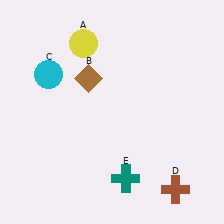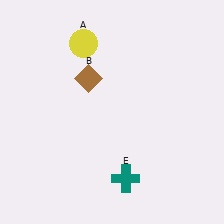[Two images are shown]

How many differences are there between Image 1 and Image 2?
There are 2 differences between the two images.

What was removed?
The cyan circle (C), the brown cross (D) were removed in Image 2.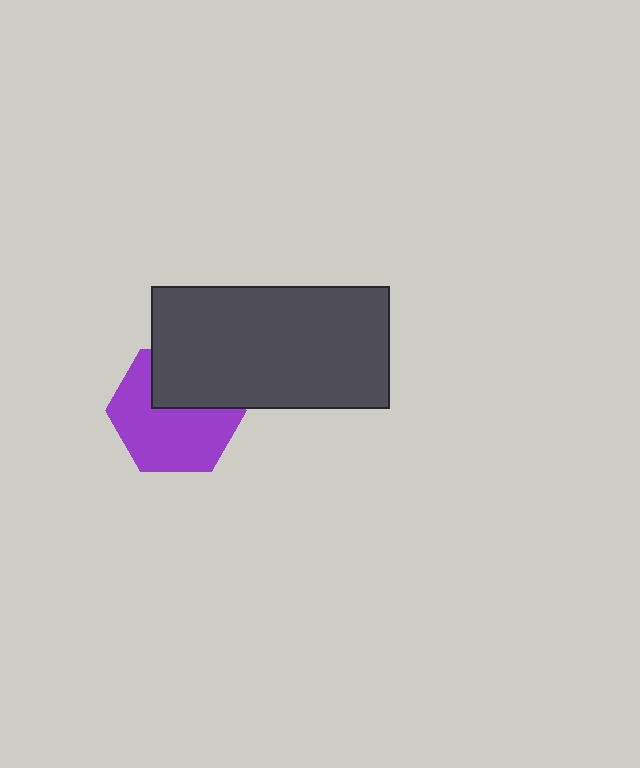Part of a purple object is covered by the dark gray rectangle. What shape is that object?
It is a hexagon.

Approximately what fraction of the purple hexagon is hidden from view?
Roughly 36% of the purple hexagon is hidden behind the dark gray rectangle.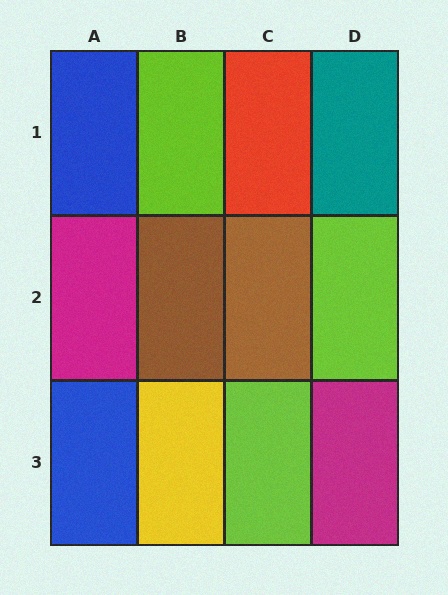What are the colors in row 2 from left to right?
Magenta, brown, brown, lime.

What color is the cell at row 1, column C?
Red.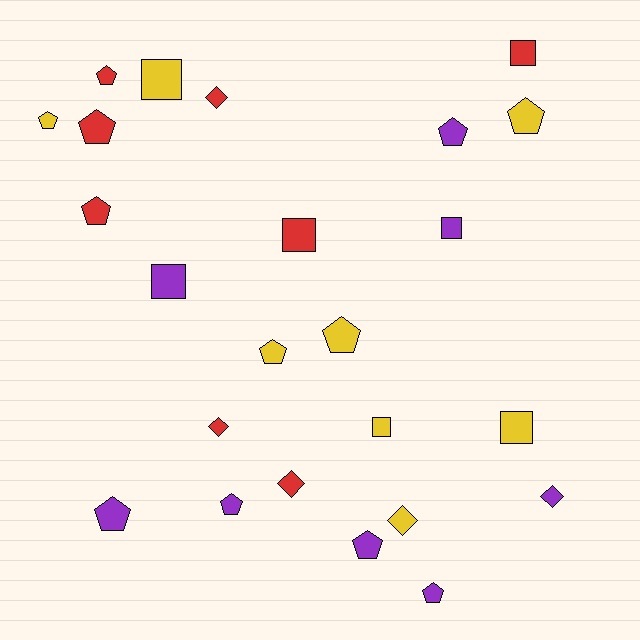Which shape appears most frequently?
Pentagon, with 12 objects.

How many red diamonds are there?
There are 3 red diamonds.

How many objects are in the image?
There are 24 objects.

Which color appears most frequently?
Purple, with 8 objects.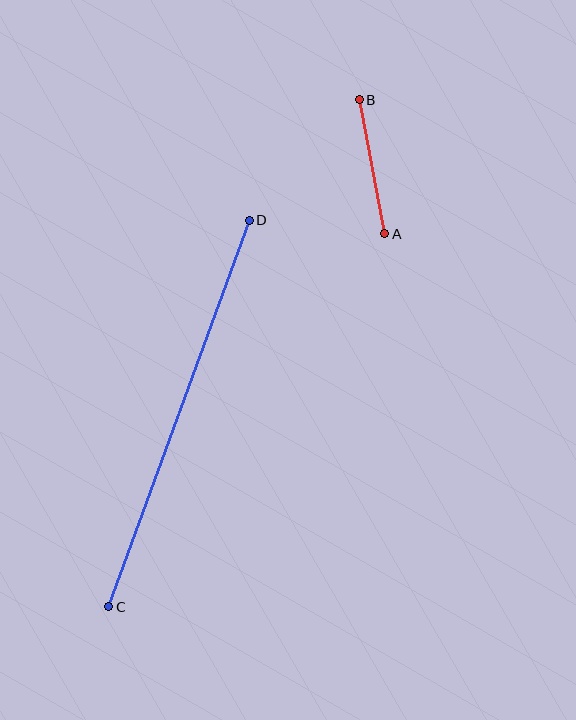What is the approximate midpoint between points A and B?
The midpoint is at approximately (372, 167) pixels.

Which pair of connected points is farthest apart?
Points C and D are farthest apart.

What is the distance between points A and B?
The distance is approximately 136 pixels.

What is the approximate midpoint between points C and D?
The midpoint is at approximately (179, 414) pixels.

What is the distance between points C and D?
The distance is approximately 411 pixels.